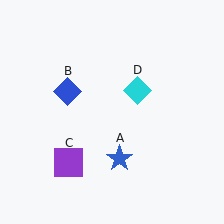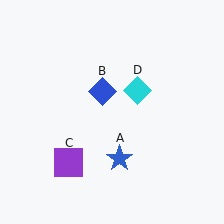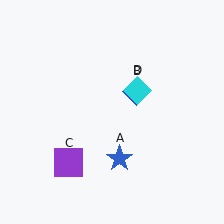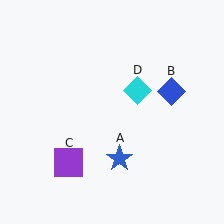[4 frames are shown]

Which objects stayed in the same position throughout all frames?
Blue star (object A) and purple square (object C) and cyan diamond (object D) remained stationary.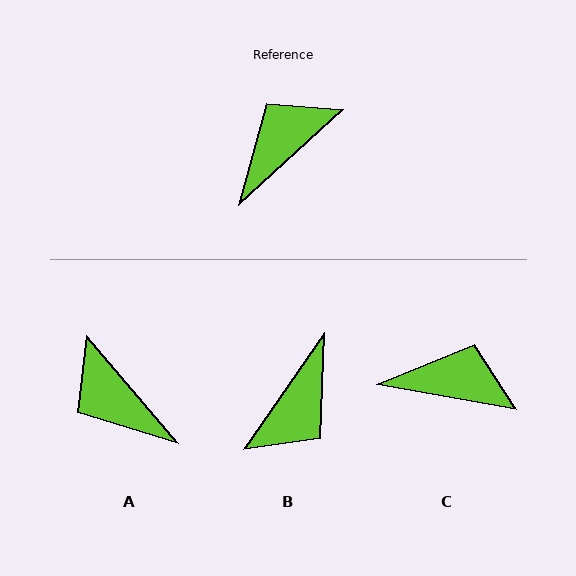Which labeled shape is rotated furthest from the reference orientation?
B, about 167 degrees away.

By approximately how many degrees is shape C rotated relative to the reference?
Approximately 53 degrees clockwise.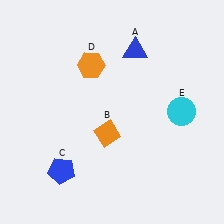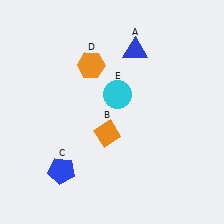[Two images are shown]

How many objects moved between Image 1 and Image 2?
1 object moved between the two images.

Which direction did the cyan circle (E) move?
The cyan circle (E) moved left.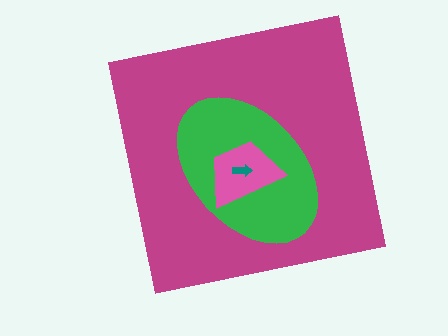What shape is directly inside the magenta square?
The green ellipse.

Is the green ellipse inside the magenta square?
Yes.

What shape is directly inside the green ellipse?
The pink trapezoid.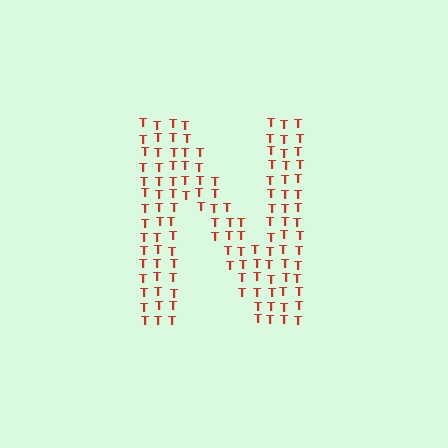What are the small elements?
The small elements are letter T's.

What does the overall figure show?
The overall figure shows the letter N.